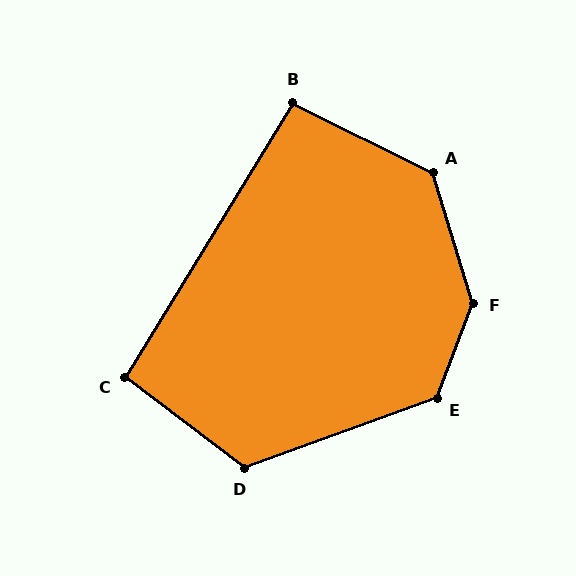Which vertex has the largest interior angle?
F, at approximately 143 degrees.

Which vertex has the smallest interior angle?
B, at approximately 95 degrees.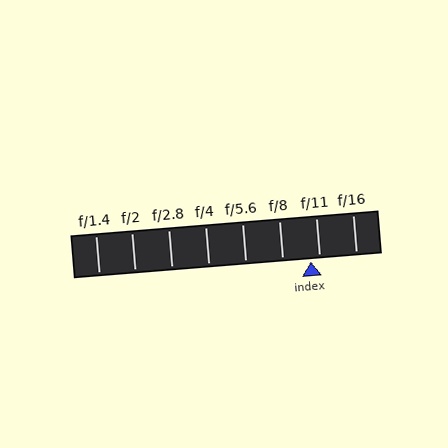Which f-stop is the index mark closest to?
The index mark is closest to f/11.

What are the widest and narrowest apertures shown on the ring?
The widest aperture shown is f/1.4 and the narrowest is f/16.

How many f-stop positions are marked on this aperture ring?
There are 8 f-stop positions marked.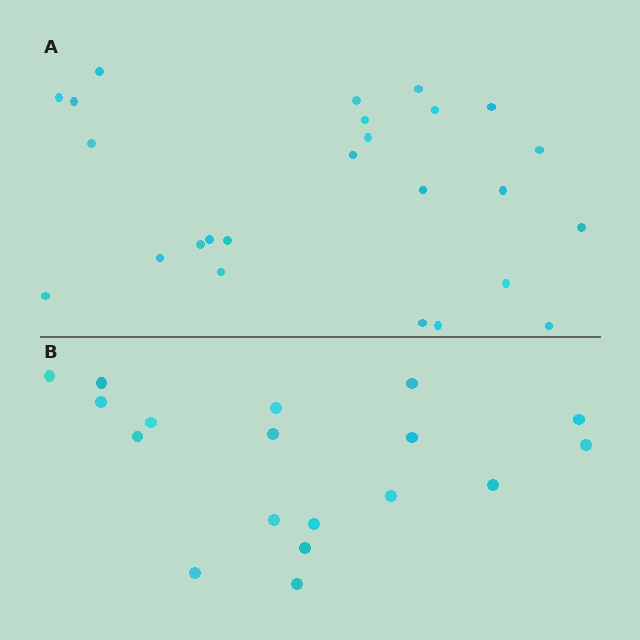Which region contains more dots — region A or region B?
Region A (the top region) has more dots.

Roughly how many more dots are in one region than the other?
Region A has roughly 8 or so more dots than region B.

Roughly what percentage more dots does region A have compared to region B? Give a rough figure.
About 40% more.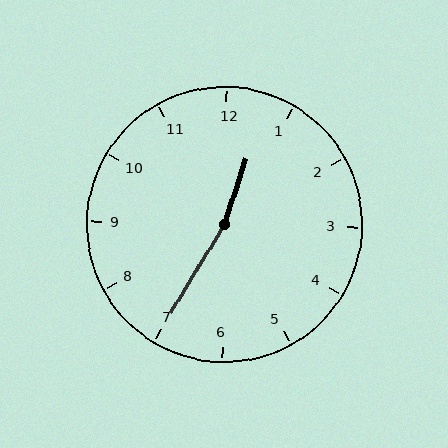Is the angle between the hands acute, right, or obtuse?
It is obtuse.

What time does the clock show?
12:35.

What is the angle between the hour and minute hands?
Approximately 168 degrees.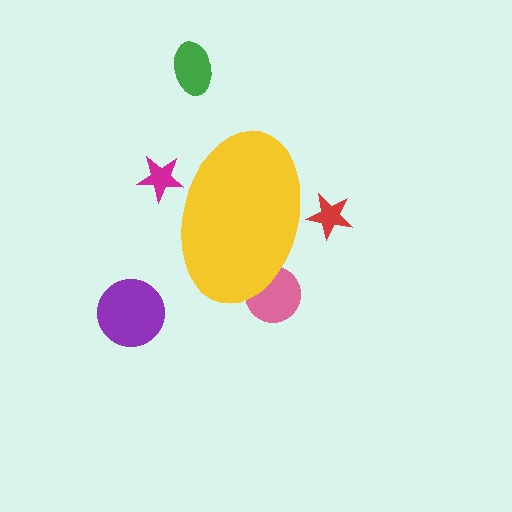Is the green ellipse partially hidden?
No, the green ellipse is fully visible.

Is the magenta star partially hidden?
Yes, the magenta star is partially hidden behind the yellow ellipse.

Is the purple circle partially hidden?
No, the purple circle is fully visible.